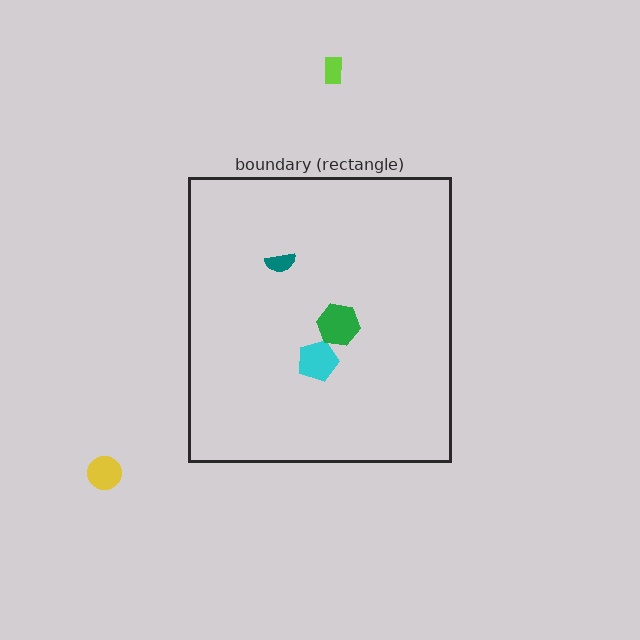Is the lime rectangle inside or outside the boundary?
Outside.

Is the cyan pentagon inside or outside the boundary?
Inside.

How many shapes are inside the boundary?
3 inside, 2 outside.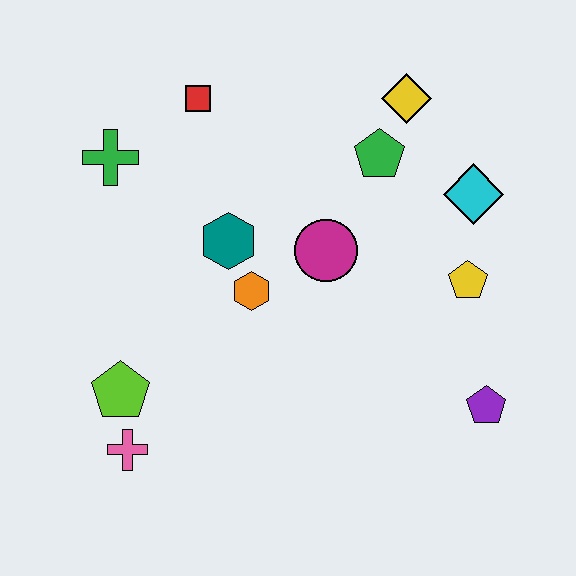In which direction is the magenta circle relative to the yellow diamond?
The magenta circle is below the yellow diamond.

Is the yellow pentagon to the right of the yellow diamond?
Yes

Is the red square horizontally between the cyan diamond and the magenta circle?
No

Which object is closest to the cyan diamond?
The yellow pentagon is closest to the cyan diamond.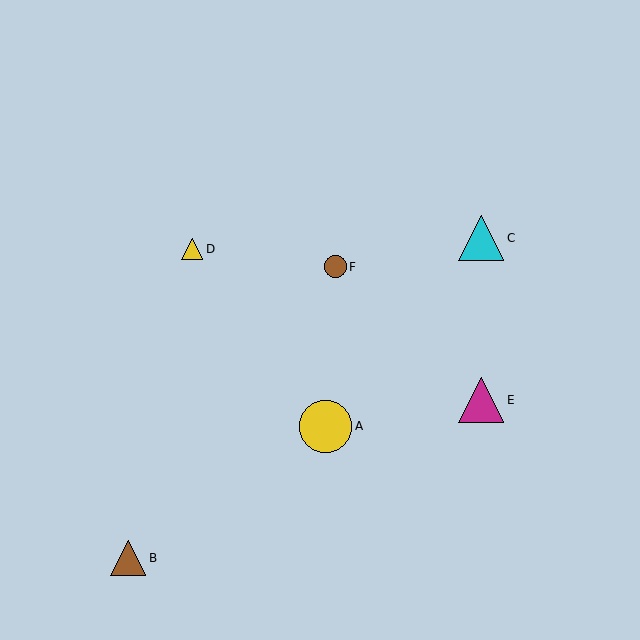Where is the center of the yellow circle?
The center of the yellow circle is at (326, 426).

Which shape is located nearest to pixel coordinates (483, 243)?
The cyan triangle (labeled C) at (481, 238) is nearest to that location.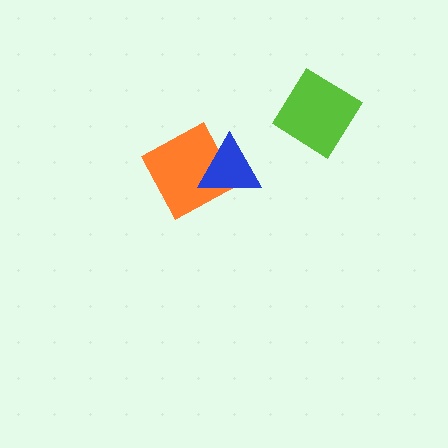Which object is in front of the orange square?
The blue triangle is in front of the orange square.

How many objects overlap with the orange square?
1 object overlaps with the orange square.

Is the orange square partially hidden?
Yes, it is partially covered by another shape.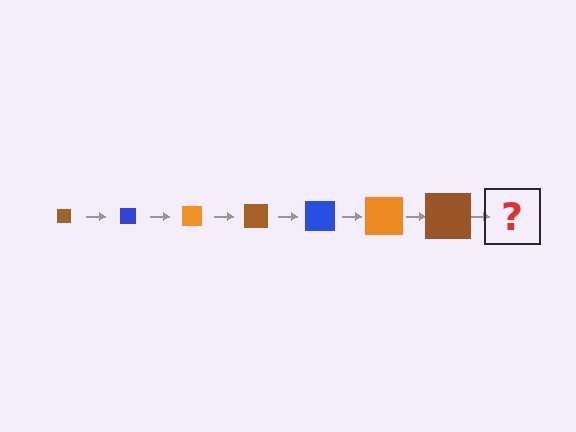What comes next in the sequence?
The next element should be a blue square, larger than the previous one.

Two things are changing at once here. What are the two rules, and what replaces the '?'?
The two rules are that the square grows larger each step and the color cycles through brown, blue, and orange. The '?' should be a blue square, larger than the previous one.